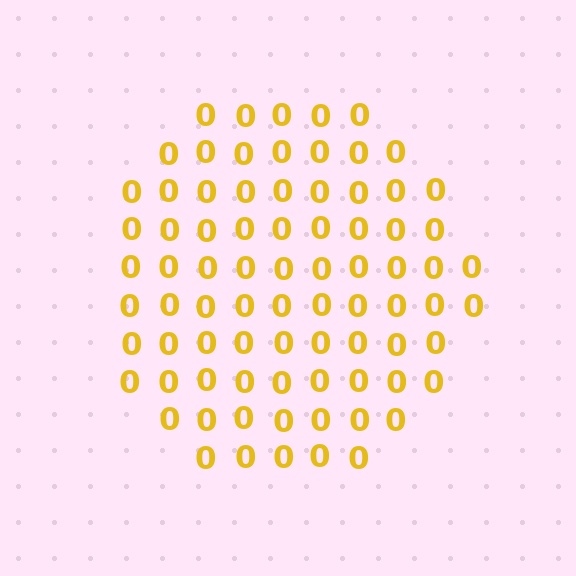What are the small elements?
The small elements are digit 0's.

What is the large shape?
The large shape is a circle.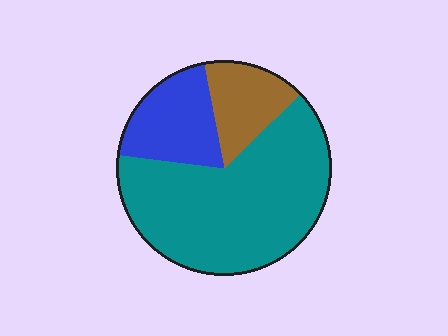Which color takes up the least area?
Brown, at roughly 15%.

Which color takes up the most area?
Teal, at roughly 65%.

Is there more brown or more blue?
Blue.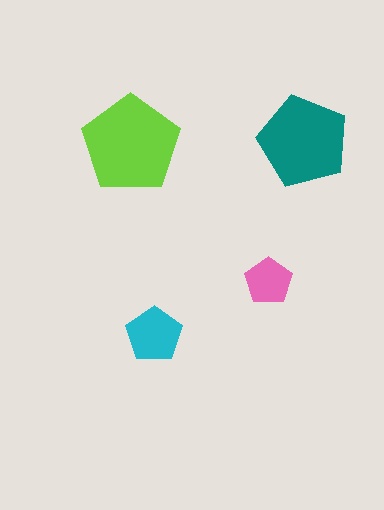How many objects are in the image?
There are 4 objects in the image.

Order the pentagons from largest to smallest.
the lime one, the teal one, the cyan one, the pink one.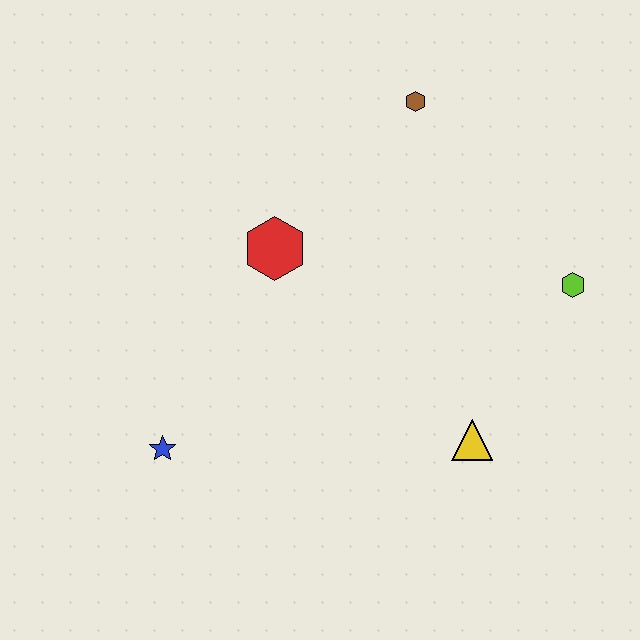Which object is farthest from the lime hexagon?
The blue star is farthest from the lime hexagon.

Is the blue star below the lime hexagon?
Yes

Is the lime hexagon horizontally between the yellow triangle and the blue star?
No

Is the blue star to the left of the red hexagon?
Yes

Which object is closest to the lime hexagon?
The yellow triangle is closest to the lime hexagon.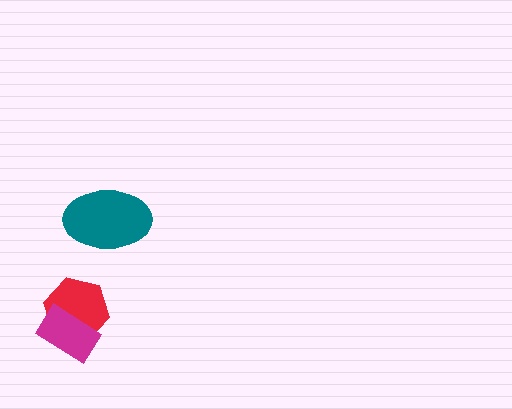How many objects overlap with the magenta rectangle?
1 object overlaps with the magenta rectangle.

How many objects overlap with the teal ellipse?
0 objects overlap with the teal ellipse.